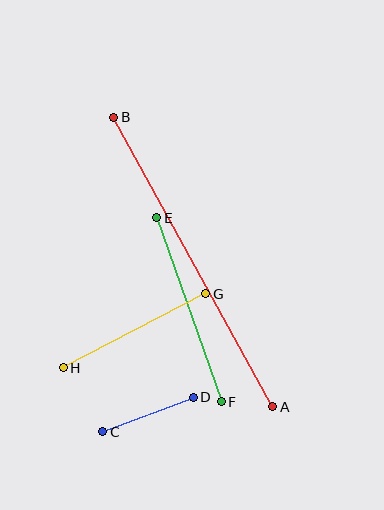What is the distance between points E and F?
The distance is approximately 195 pixels.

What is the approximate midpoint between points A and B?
The midpoint is at approximately (193, 262) pixels.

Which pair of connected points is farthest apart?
Points A and B are farthest apart.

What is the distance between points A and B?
The distance is approximately 330 pixels.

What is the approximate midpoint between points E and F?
The midpoint is at approximately (189, 310) pixels.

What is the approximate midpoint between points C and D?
The midpoint is at approximately (148, 415) pixels.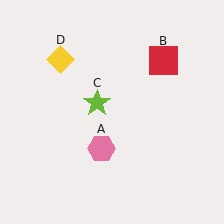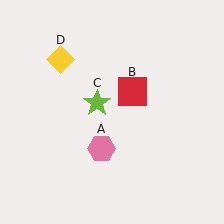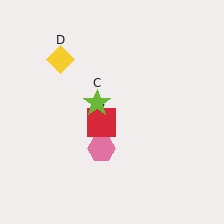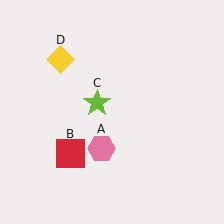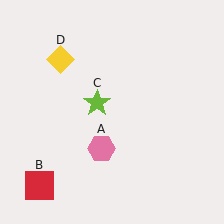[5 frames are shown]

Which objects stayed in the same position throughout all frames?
Pink hexagon (object A) and lime star (object C) and yellow diamond (object D) remained stationary.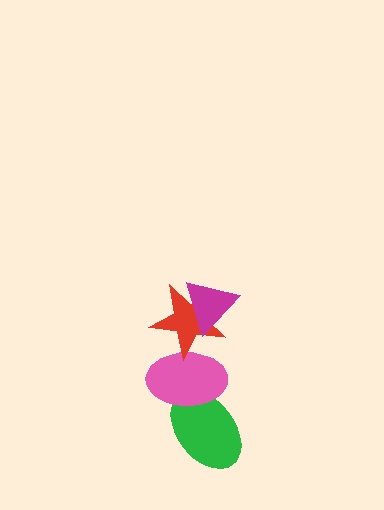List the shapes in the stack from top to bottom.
From top to bottom: the magenta triangle, the red star, the pink ellipse, the green ellipse.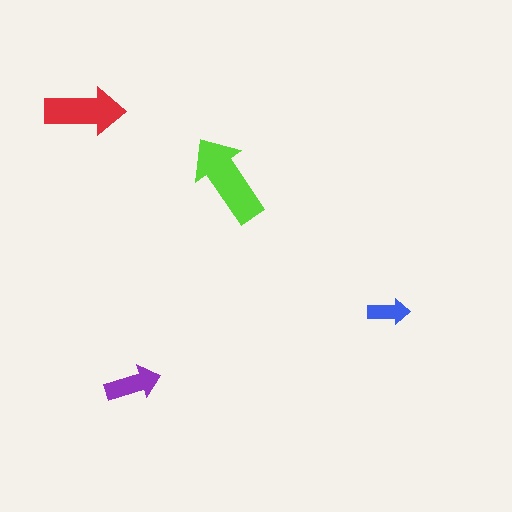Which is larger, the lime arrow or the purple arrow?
The lime one.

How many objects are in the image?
There are 4 objects in the image.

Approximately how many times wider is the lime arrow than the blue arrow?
About 2 times wider.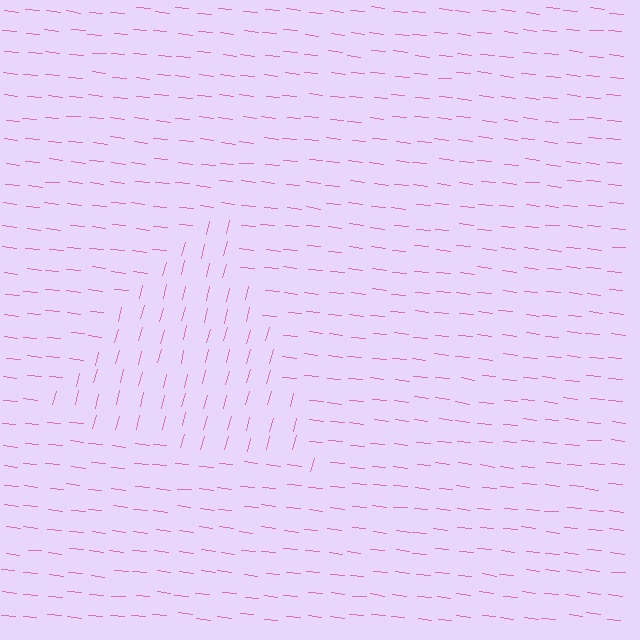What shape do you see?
I see a triangle.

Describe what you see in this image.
The image is filled with small pink line segments. A triangle region in the image has lines oriented differently from the surrounding lines, creating a visible texture boundary.